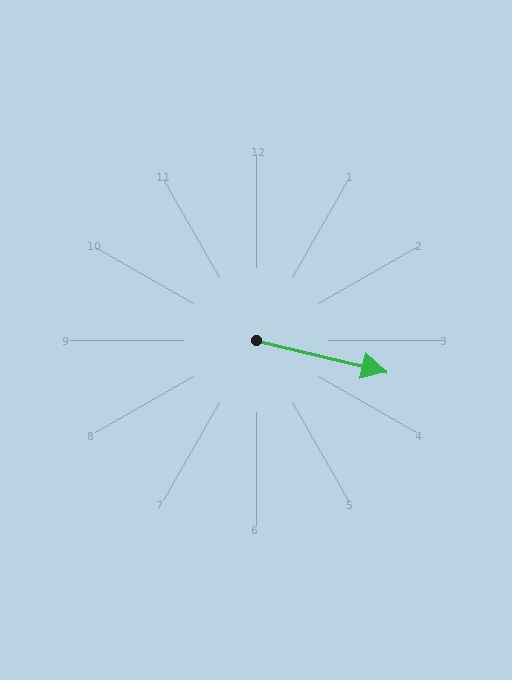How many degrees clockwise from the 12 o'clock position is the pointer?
Approximately 103 degrees.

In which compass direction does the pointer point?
East.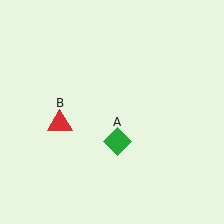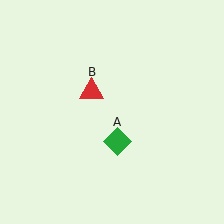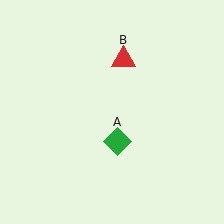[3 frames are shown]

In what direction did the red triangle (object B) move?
The red triangle (object B) moved up and to the right.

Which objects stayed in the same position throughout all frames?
Green diamond (object A) remained stationary.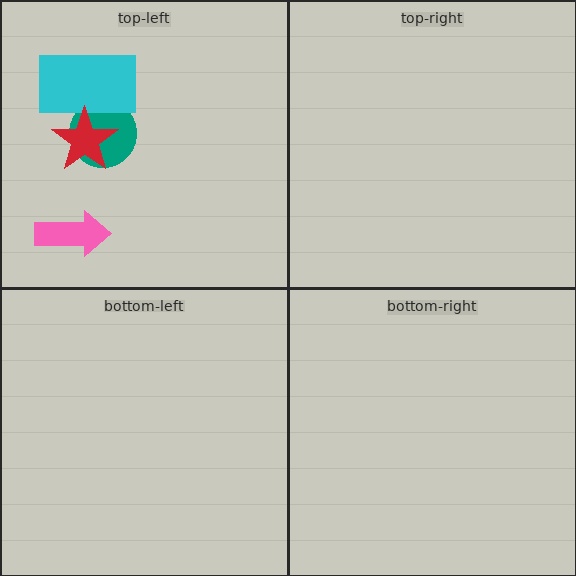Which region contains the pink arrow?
The top-left region.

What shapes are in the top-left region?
The teal circle, the cyan rectangle, the pink arrow, the red star.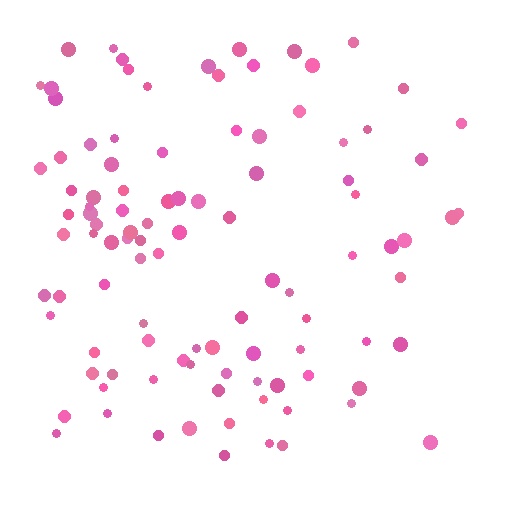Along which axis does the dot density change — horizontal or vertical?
Horizontal.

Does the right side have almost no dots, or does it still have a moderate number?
Still a moderate number, just noticeably fewer than the left.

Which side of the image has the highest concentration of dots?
The left.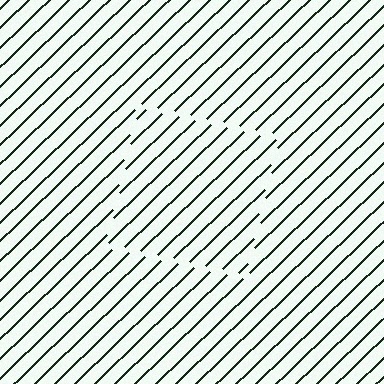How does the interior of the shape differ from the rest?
The interior of the shape contains the same grating, shifted by half a period — the contour is defined by the phase discontinuity where line-ends from the inner and outer gratings abut.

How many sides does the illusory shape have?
4 sides — the line-ends trace a square.